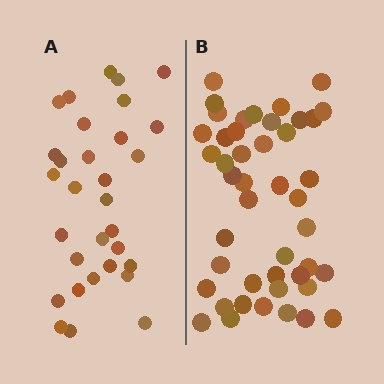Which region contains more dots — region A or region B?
Region B (the right region) has more dots.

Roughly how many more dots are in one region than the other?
Region B has approximately 15 more dots than region A.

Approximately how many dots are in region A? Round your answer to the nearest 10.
About 30 dots. (The exact count is 31, which rounds to 30.)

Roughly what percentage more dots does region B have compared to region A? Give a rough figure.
About 45% more.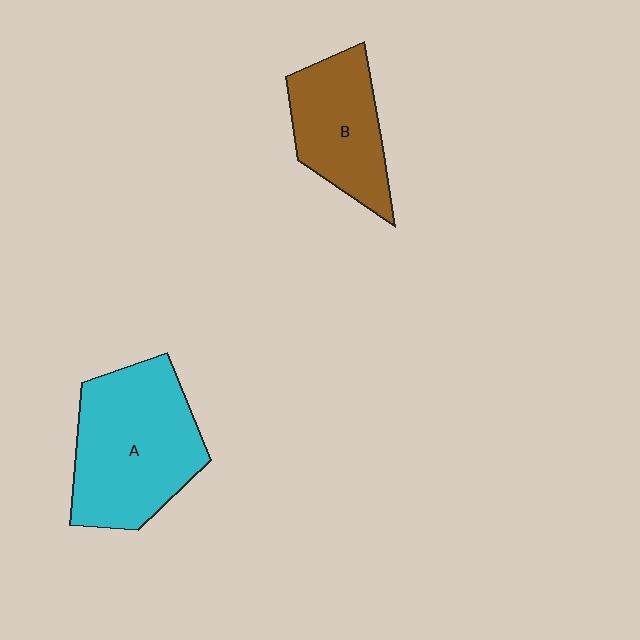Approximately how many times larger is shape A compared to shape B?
Approximately 1.5 times.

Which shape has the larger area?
Shape A (cyan).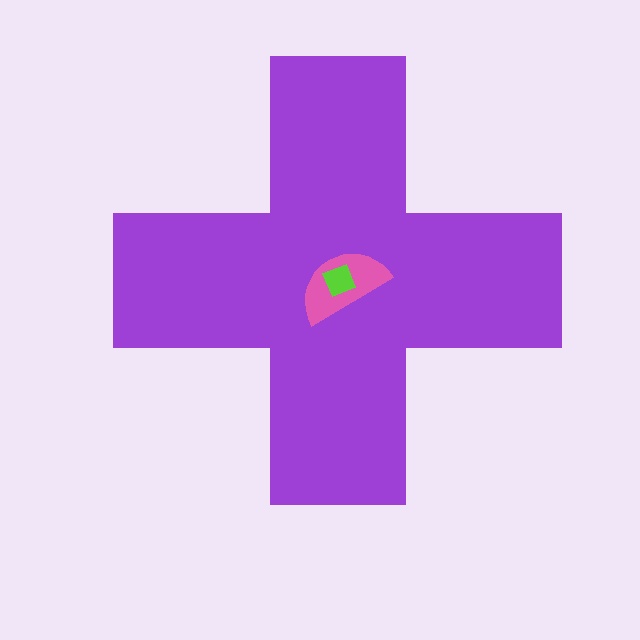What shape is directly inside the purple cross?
The pink semicircle.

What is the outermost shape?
The purple cross.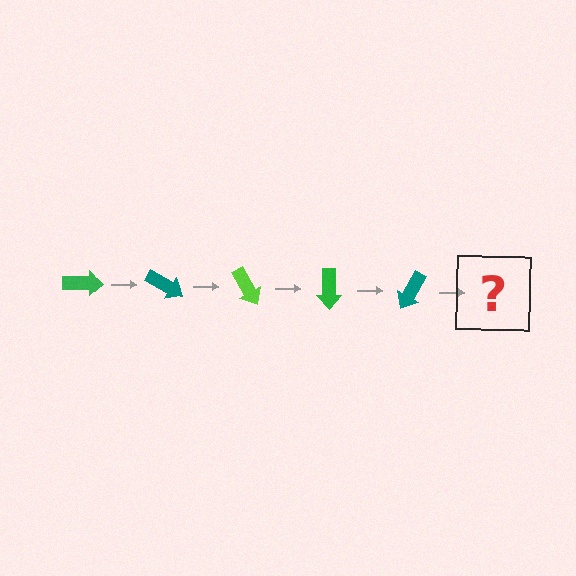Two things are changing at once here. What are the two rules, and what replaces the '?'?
The two rules are that it rotates 30 degrees each step and the color cycles through green, teal, and lime. The '?' should be a lime arrow, rotated 150 degrees from the start.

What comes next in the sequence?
The next element should be a lime arrow, rotated 150 degrees from the start.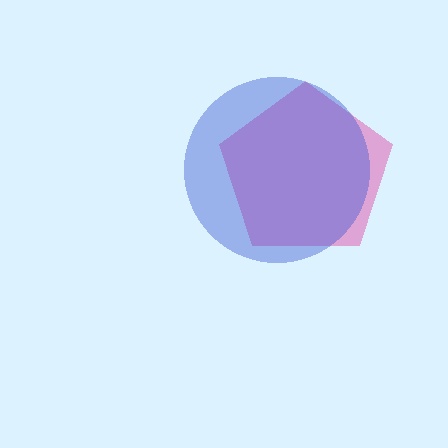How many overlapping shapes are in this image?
There are 2 overlapping shapes in the image.